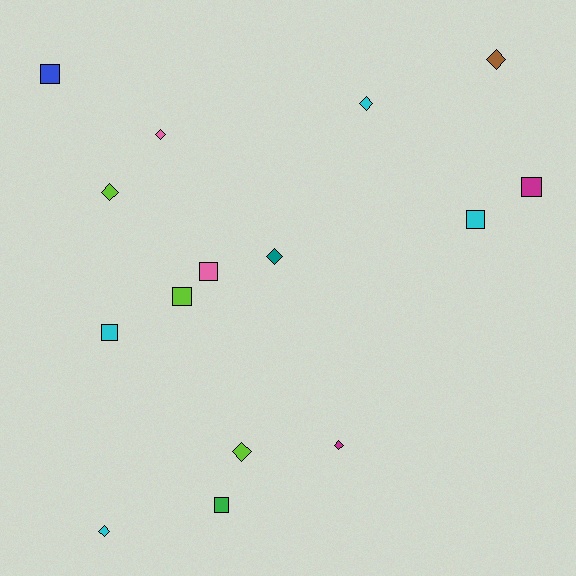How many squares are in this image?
There are 7 squares.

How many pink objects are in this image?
There are 2 pink objects.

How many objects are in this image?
There are 15 objects.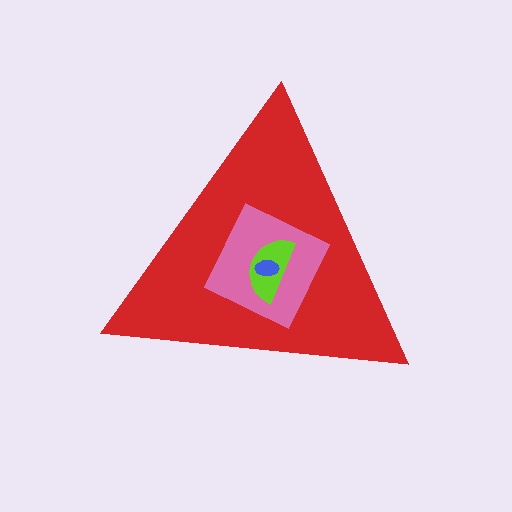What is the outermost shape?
The red triangle.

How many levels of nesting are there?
4.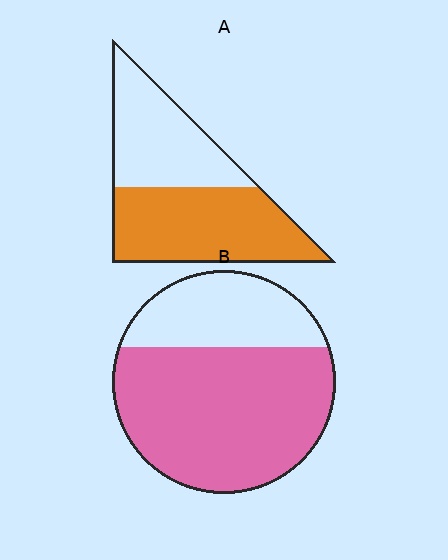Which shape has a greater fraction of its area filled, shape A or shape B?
Shape B.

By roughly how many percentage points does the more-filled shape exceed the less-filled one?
By roughly 15 percentage points (B over A).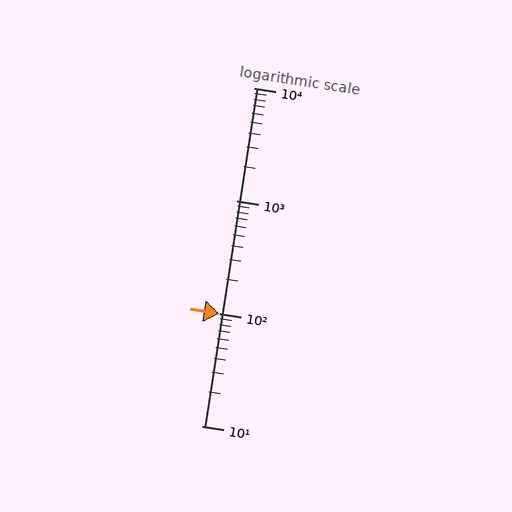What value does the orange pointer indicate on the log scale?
The pointer indicates approximately 100.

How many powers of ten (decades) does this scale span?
The scale spans 3 decades, from 10 to 10000.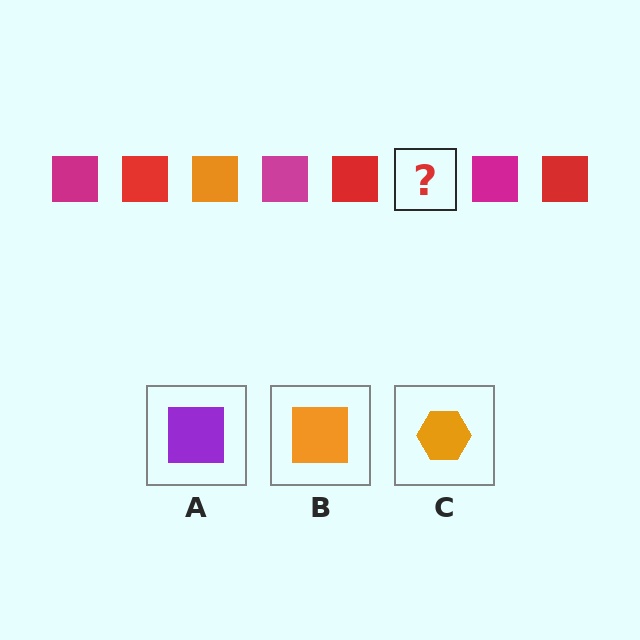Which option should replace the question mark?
Option B.